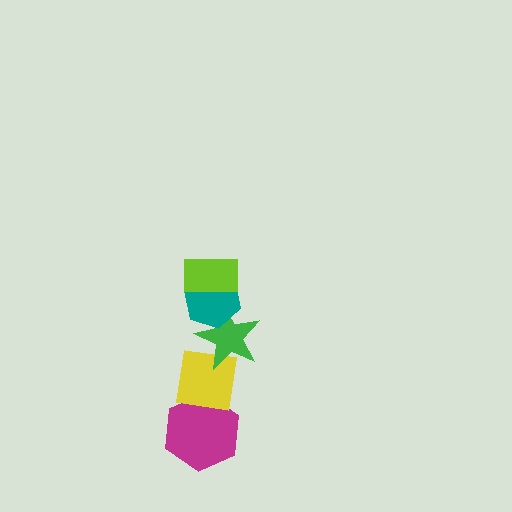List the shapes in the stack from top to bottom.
From top to bottom: the lime rectangle, the teal hexagon, the green star, the yellow square, the magenta hexagon.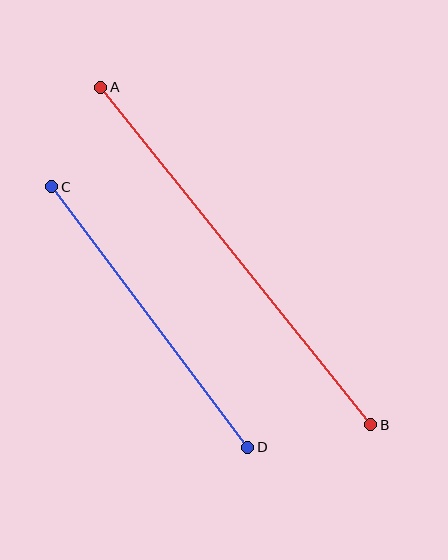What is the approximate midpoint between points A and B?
The midpoint is at approximately (236, 256) pixels.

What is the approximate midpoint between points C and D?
The midpoint is at approximately (150, 317) pixels.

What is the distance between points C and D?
The distance is approximately 326 pixels.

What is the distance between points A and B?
The distance is approximately 432 pixels.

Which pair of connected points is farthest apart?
Points A and B are farthest apart.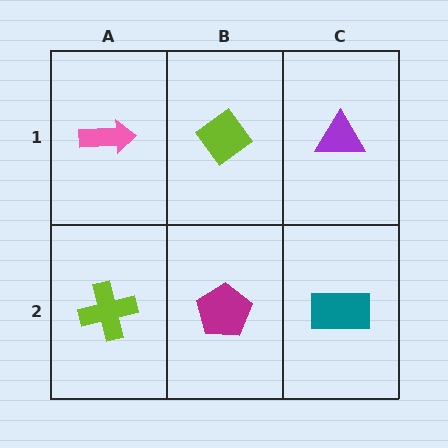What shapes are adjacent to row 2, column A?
A pink arrow (row 1, column A), a magenta pentagon (row 2, column B).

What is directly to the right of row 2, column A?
A magenta pentagon.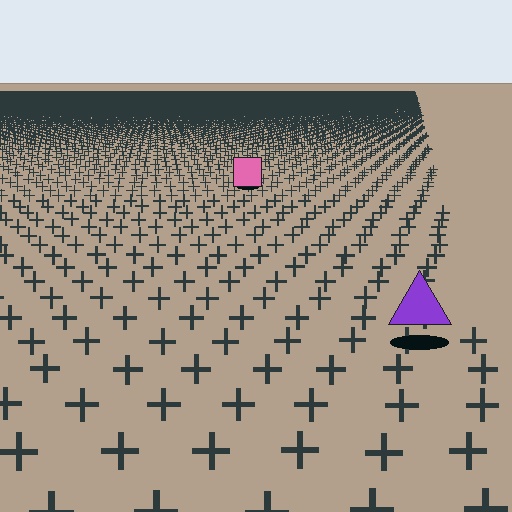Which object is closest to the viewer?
The purple triangle is closest. The texture marks near it are larger and more spread out.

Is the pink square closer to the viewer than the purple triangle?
No. The purple triangle is closer — you can tell from the texture gradient: the ground texture is coarser near it.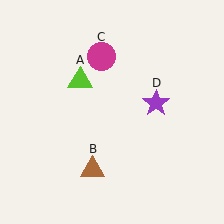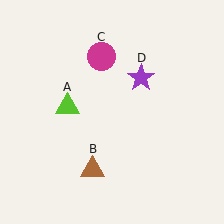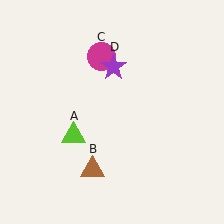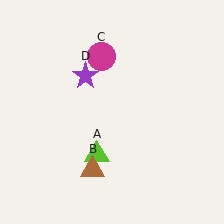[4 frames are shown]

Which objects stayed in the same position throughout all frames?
Brown triangle (object B) and magenta circle (object C) remained stationary.